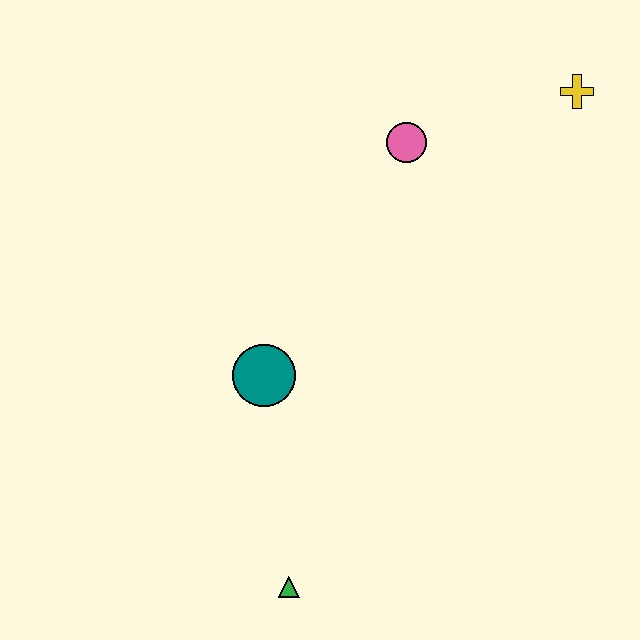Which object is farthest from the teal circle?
The yellow cross is farthest from the teal circle.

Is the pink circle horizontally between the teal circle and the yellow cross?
Yes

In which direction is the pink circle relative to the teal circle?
The pink circle is above the teal circle.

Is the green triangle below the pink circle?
Yes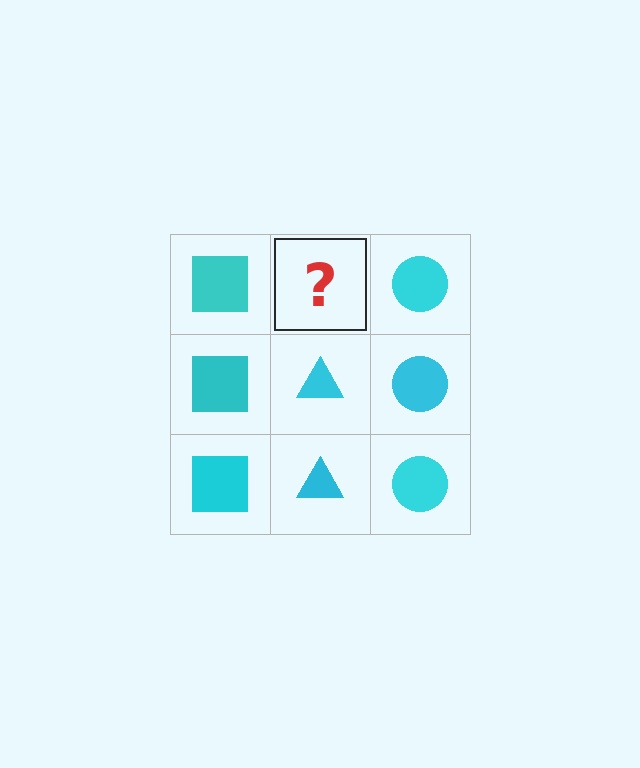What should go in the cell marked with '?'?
The missing cell should contain a cyan triangle.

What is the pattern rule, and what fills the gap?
The rule is that each column has a consistent shape. The gap should be filled with a cyan triangle.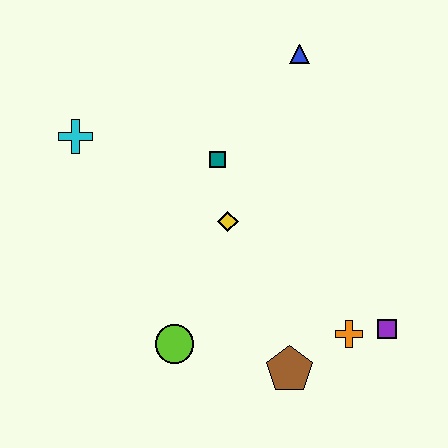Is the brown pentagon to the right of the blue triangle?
No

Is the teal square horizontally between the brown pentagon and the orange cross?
No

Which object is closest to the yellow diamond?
The teal square is closest to the yellow diamond.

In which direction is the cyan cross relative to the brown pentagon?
The cyan cross is above the brown pentagon.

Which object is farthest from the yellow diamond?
The purple square is farthest from the yellow diamond.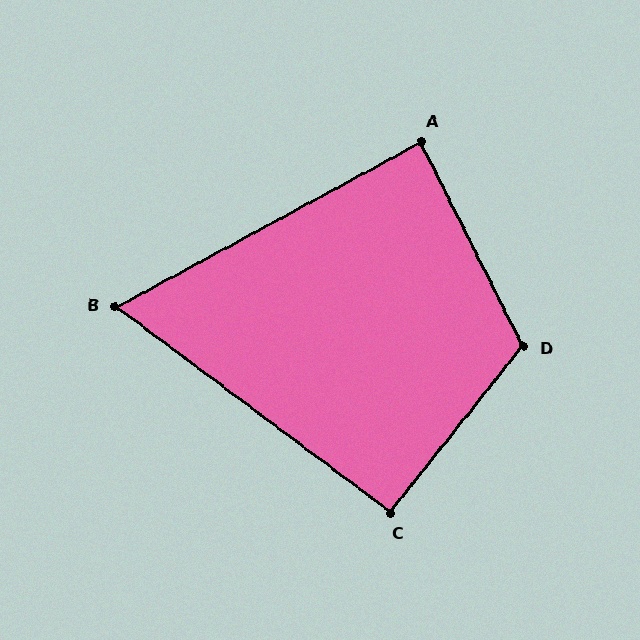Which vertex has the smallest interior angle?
B, at approximately 65 degrees.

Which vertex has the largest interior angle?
D, at approximately 115 degrees.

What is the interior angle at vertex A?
Approximately 88 degrees (approximately right).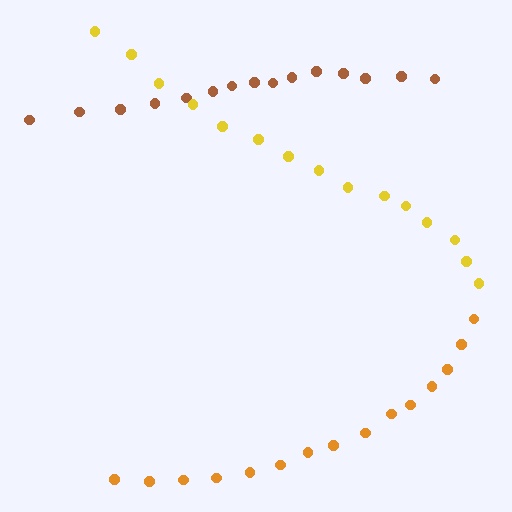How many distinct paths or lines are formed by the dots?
There are 3 distinct paths.